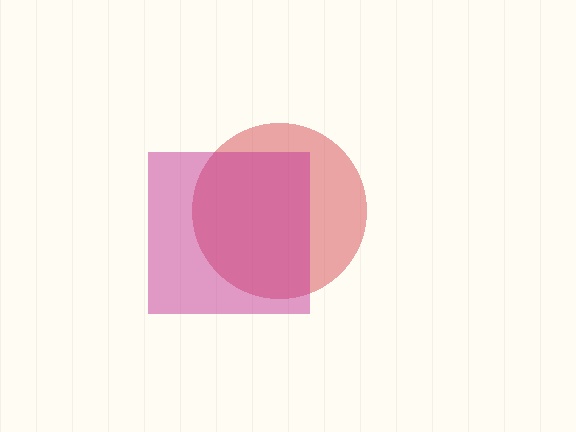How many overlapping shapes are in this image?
There are 2 overlapping shapes in the image.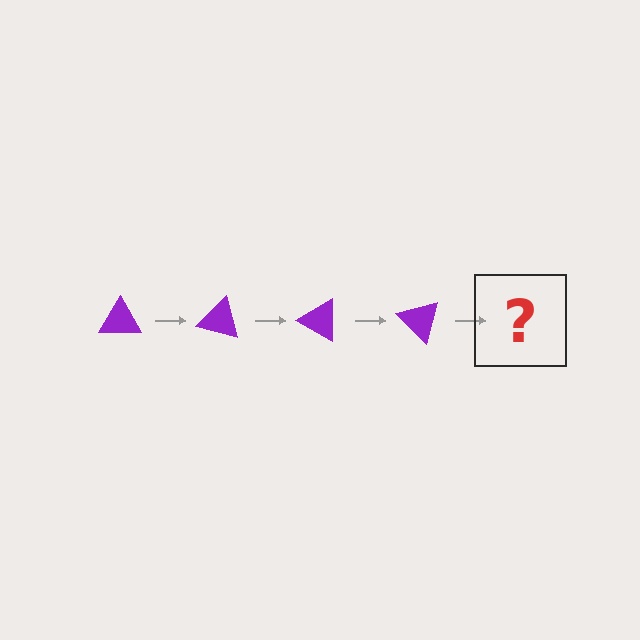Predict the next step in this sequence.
The next step is a purple triangle rotated 60 degrees.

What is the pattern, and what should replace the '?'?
The pattern is that the triangle rotates 15 degrees each step. The '?' should be a purple triangle rotated 60 degrees.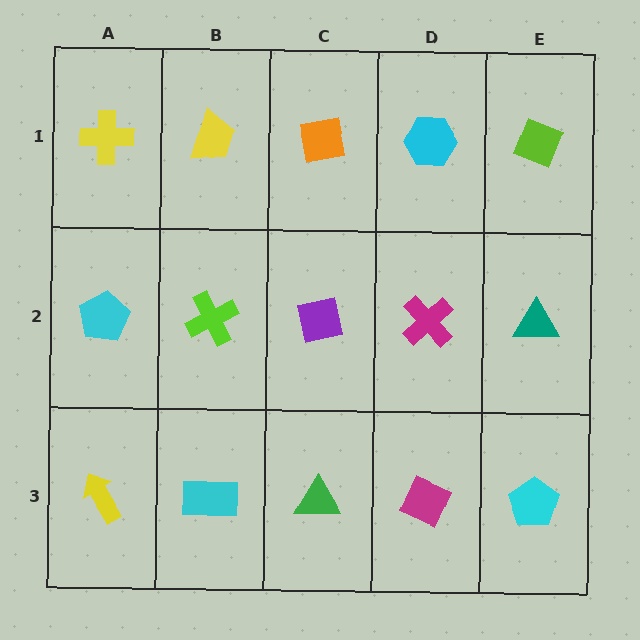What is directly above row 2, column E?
A lime diamond.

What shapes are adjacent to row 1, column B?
A lime cross (row 2, column B), a yellow cross (row 1, column A), an orange square (row 1, column C).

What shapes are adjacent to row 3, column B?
A lime cross (row 2, column B), a yellow arrow (row 3, column A), a green triangle (row 3, column C).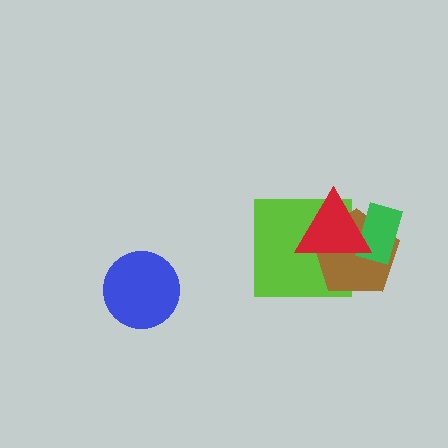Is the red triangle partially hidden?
No, no other shape covers it.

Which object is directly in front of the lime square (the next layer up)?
The brown pentagon is directly in front of the lime square.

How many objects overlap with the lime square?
2 objects overlap with the lime square.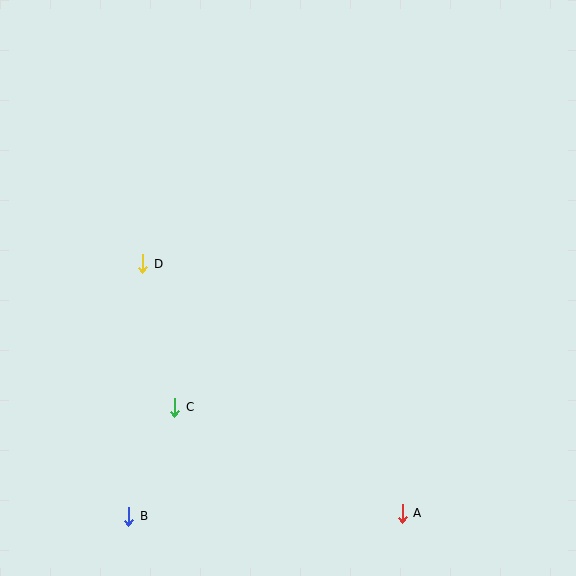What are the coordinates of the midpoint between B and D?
The midpoint between B and D is at (136, 390).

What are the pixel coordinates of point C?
Point C is at (175, 407).